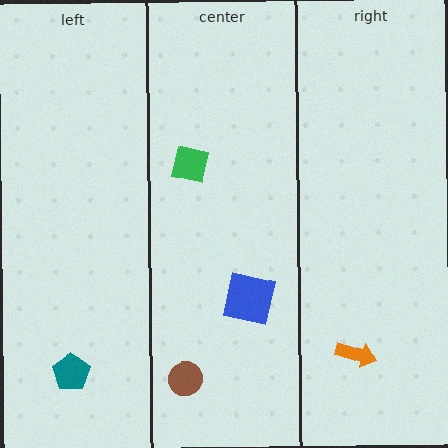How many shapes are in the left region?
1.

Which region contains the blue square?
The center region.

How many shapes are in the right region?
1.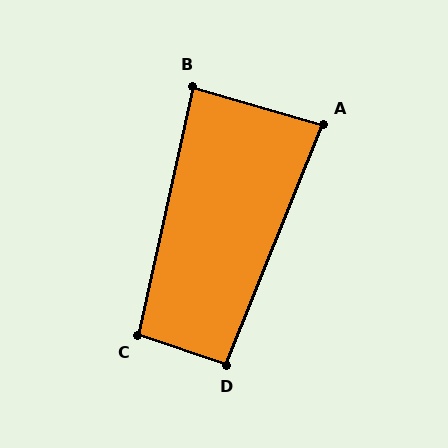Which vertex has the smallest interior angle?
A, at approximately 84 degrees.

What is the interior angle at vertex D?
Approximately 94 degrees (approximately right).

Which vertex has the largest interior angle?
C, at approximately 96 degrees.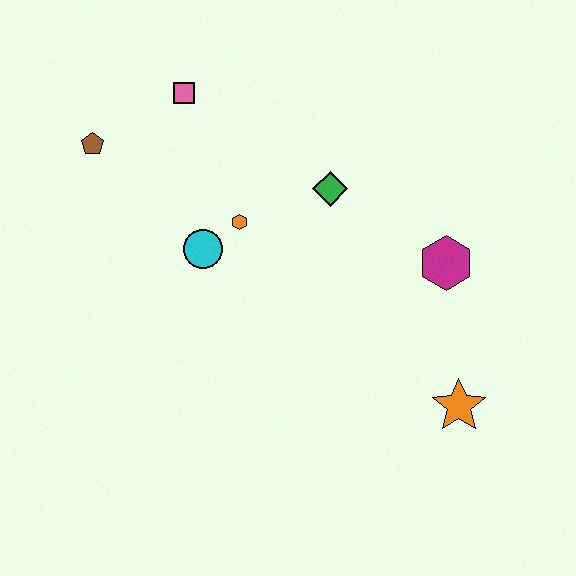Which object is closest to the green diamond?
The orange hexagon is closest to the green diamond.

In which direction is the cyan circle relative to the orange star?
The cyan circle is to the left of the orange star.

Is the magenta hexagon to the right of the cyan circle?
Yes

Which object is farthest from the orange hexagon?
The orange star is farthest from the orange hexagon.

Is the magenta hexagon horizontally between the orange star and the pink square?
Yes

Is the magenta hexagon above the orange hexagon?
No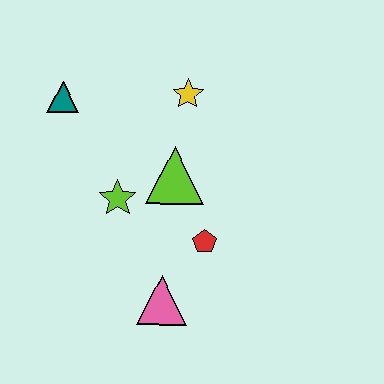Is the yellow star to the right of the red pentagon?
No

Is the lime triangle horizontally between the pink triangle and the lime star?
No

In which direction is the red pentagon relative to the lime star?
The red pentagon is to the right of the lime star.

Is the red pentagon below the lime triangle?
Yes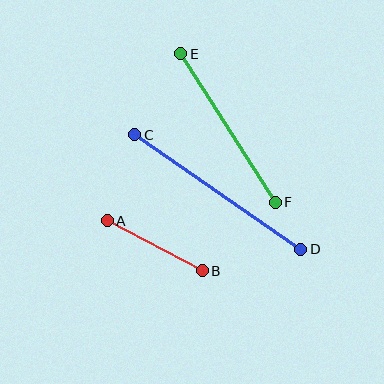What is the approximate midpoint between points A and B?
The midpoint is at approximately (155, 246) pixels.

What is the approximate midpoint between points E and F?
The midpoint is at approximately (228, 128) pixels.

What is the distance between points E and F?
The distance is approximately 176 pixels.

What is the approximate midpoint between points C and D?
The midpoint is at approximately (218, 192) pixels.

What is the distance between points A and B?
The distance is approximately 107 pixels.